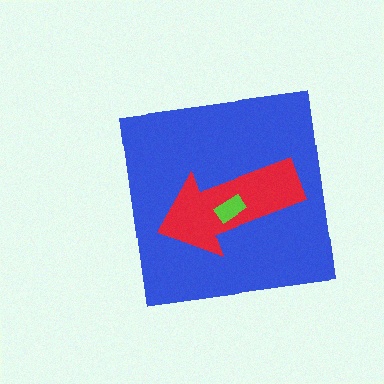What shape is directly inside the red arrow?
The lime rectangle.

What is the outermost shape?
The blue square.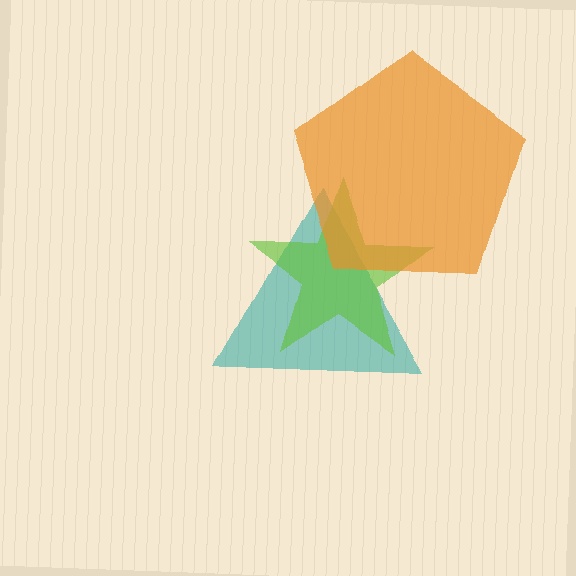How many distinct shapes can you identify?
There are 3 distinct shapes: a teal triangle, a lime star, an orange pentagon.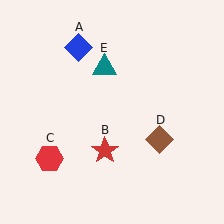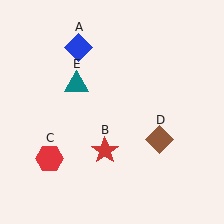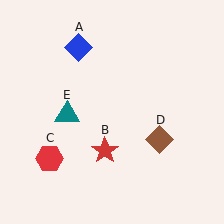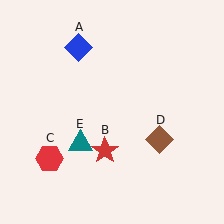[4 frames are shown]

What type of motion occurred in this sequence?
The teal triangle (object E) rotated counterclockwise around the center of the scene.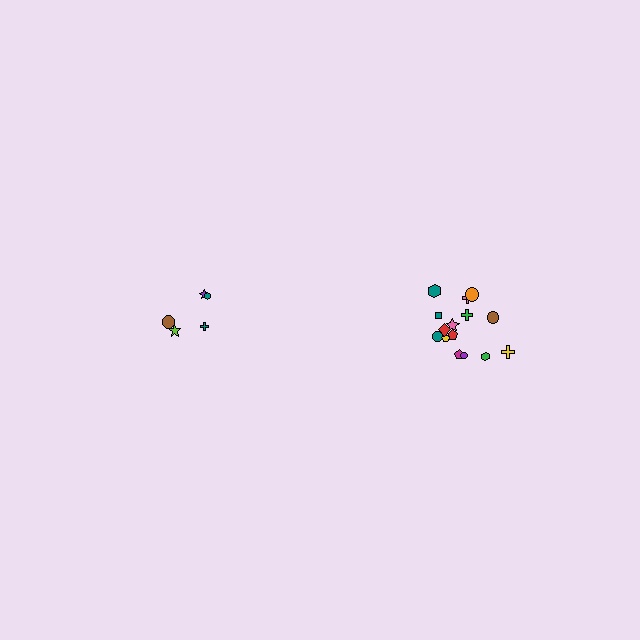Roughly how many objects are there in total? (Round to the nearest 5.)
Roughly 20 objects in total.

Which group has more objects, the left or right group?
The right group.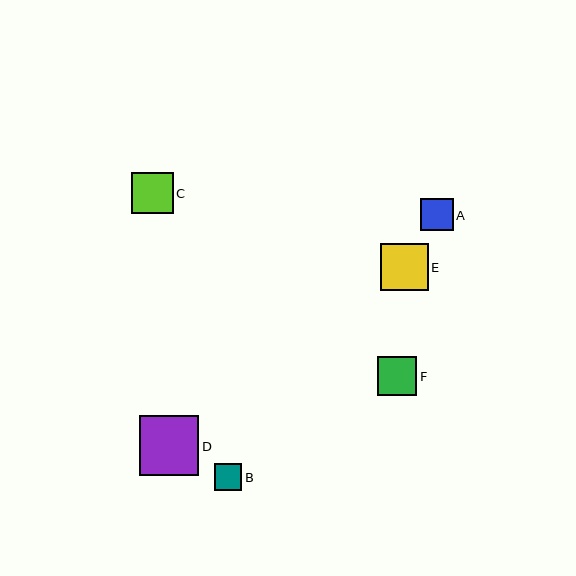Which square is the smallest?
Square B is the smallest with a size of approximately 28 pixels.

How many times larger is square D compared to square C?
Square D is approximately 1.4 times the size of square C.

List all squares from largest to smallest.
From largest to smallest: D, E, C, F, A, B.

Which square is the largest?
Square D is the largest with a size of approximately 59 pixels.